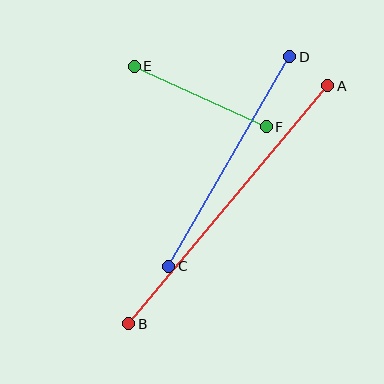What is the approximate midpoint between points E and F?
The midpoint is at approximately (200, 96) pixels.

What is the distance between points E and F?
The distance is approximately 145 pixels.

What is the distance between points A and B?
The distance is approximately 310 pixels.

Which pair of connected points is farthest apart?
Points A and B are farthest apart.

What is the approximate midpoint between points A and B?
The midpoint is at approximately (228, 205) pixels.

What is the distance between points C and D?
The distance is approximately 242 pixels.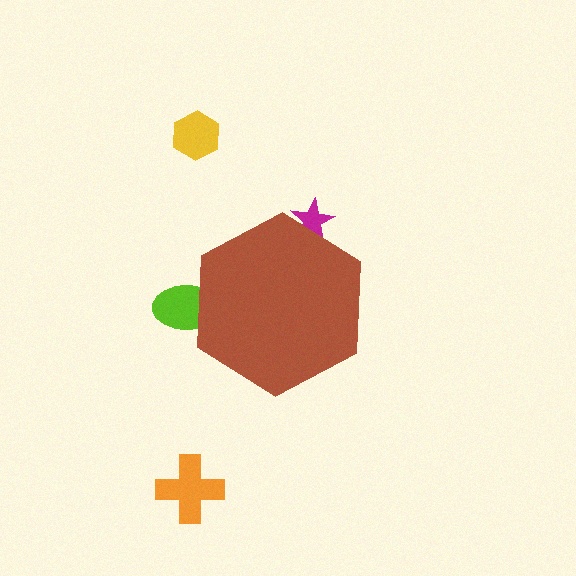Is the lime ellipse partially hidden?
Yes, the lime ellipse is partially hidden behind the brown hexagon.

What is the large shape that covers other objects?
A brown hexagon.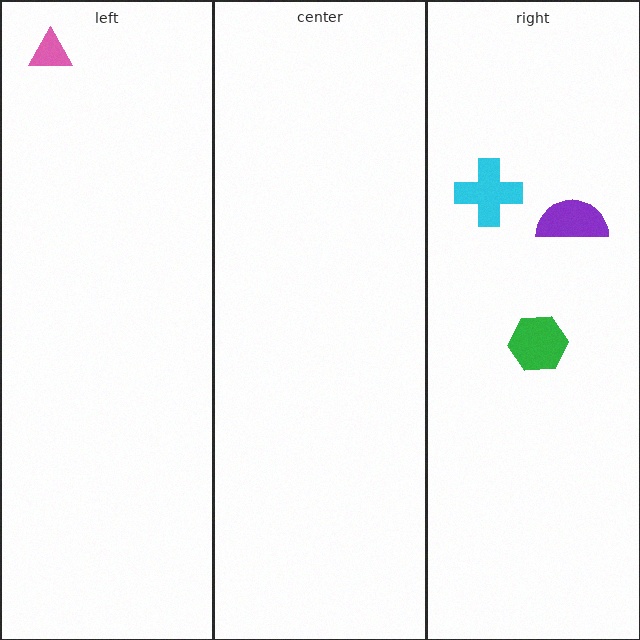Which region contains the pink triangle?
The left region.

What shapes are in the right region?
The green hexagon, the cyan cross, the purple semicircle.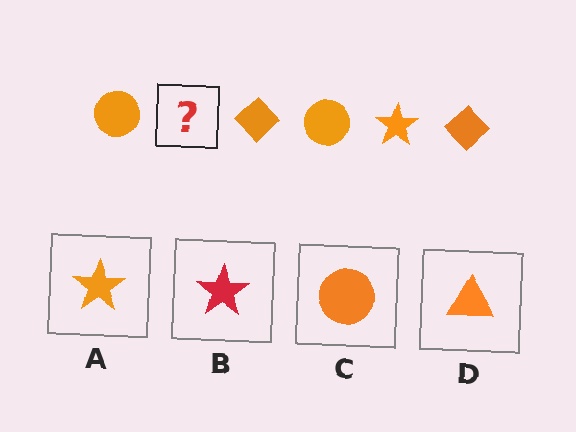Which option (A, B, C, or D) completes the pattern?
A.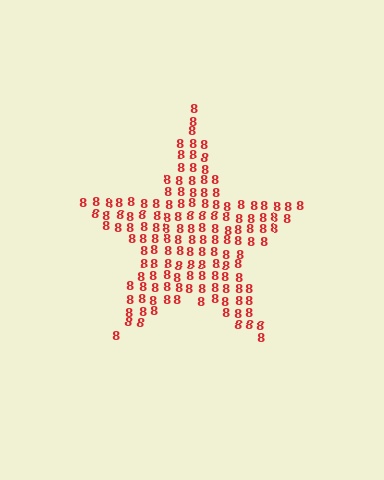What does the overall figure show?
The overall figure shows a star.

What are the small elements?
The small elements are digit 8's.